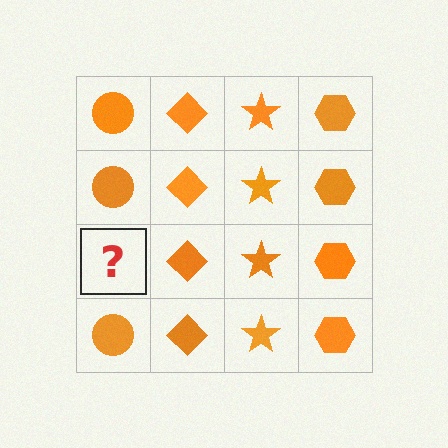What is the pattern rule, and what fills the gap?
The rule is that each column has a consistent shape. The gap should be filled with an orange circle.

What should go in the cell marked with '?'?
The missing cell should contain an orange circle.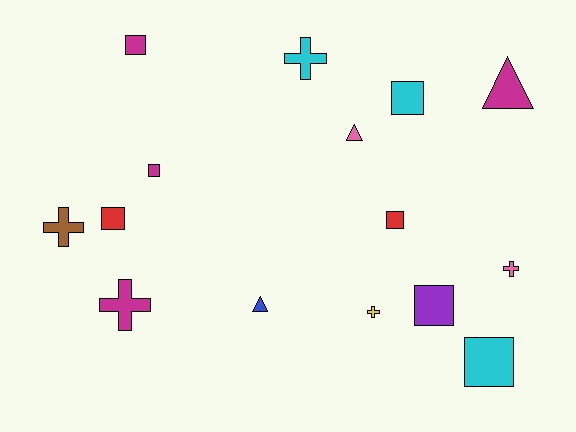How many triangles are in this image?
There are 3 triangles.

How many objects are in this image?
There are 15 objects.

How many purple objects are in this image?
There is 1 purple object.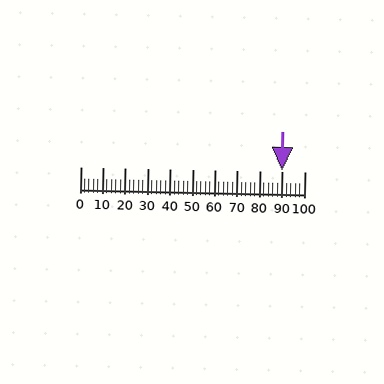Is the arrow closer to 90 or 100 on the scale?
The arrow is closer to 90.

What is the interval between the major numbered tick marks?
The major tick marks are spaced 10 units apart.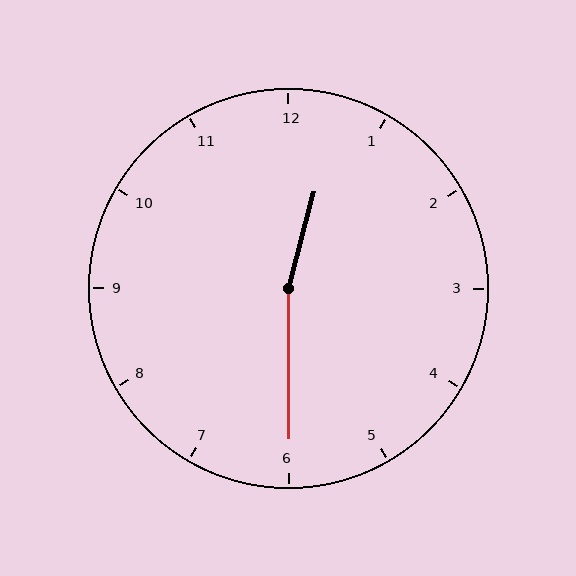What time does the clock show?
12:30.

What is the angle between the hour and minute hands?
Approximately 165 degrees.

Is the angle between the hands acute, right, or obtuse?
It is obtuse.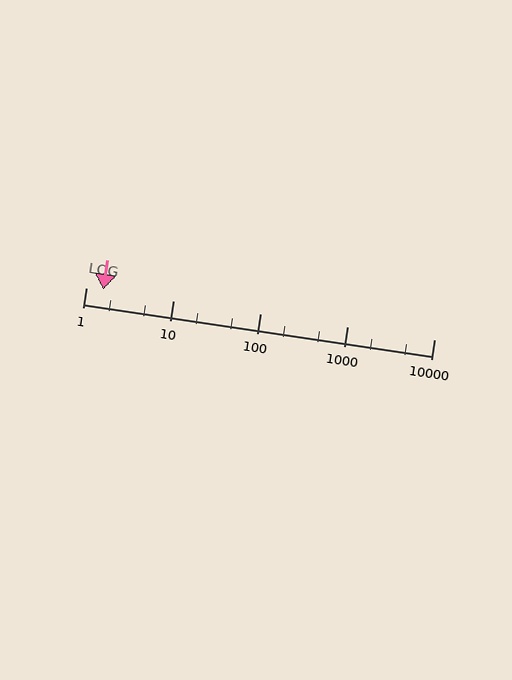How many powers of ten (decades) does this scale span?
The scale spans 4 decades, from 1 to 10000.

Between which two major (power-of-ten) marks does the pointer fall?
The pointer is between 1 and 10.